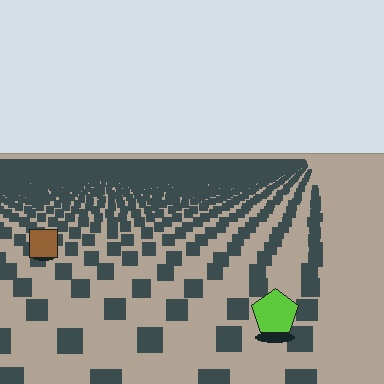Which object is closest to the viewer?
The lime pentagon is closest. The texture marks near it are larger and more spread out.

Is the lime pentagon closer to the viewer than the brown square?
Yes. The lime pentagon is closer — you can tell from the texture gradient: the ground texture is coarser near it.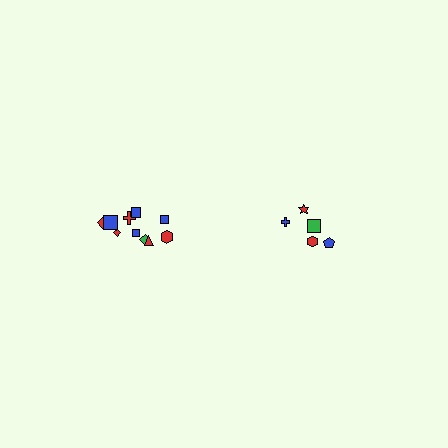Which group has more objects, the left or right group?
The left group.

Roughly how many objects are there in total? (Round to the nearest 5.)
Roughly 15 objects in total.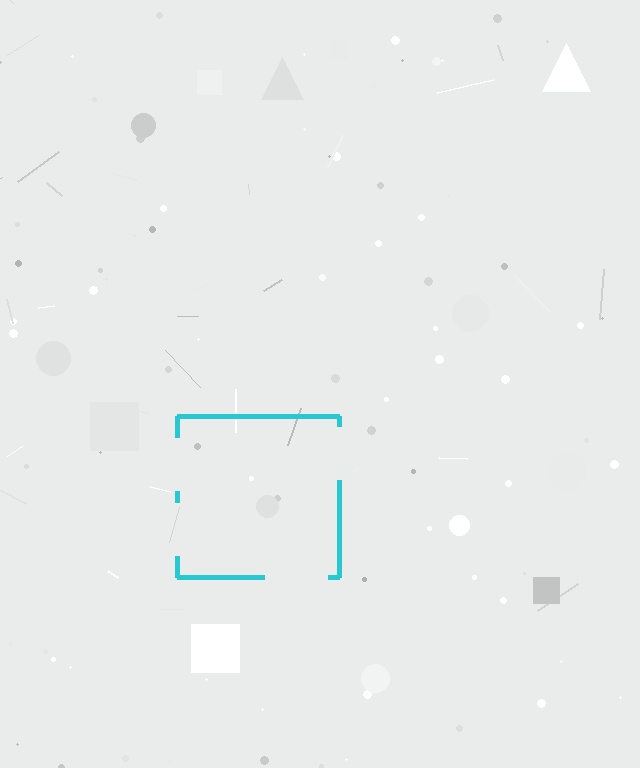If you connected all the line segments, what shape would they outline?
They would outline a square.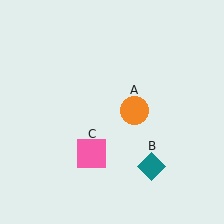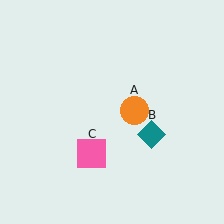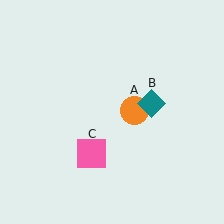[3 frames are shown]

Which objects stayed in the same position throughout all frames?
Orange circle (object A) and pink square (object C) remained stationary.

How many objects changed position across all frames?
1 object changed position: teal diamond (object B).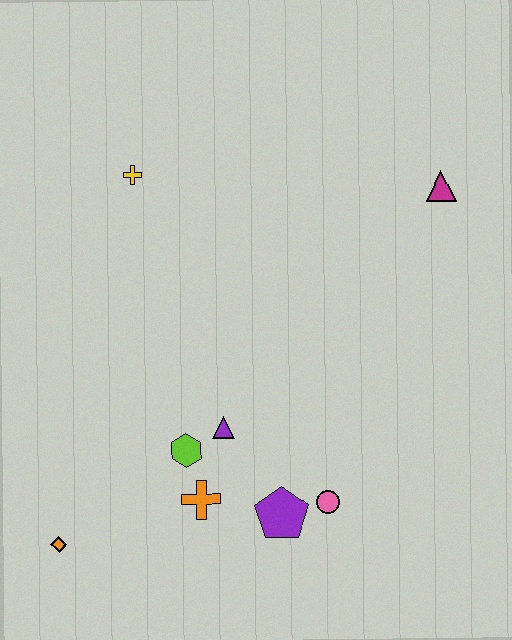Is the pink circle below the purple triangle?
Yes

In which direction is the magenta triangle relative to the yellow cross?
The magenta triangle is to the right of the yellow cross.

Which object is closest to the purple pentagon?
The pink circle is closest to the purple pentagon.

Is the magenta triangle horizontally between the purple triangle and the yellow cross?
No